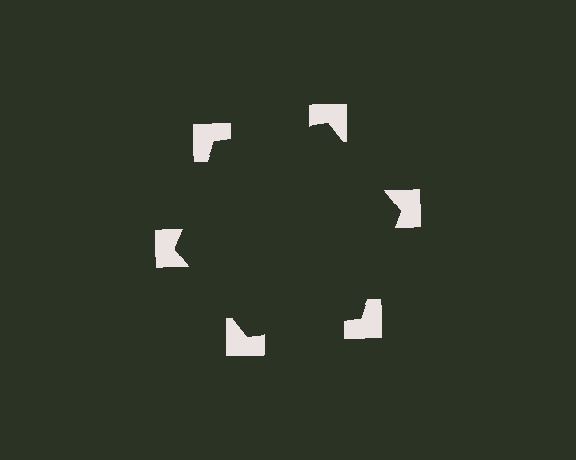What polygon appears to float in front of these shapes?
An illusory hexagon — its edges are inferred from the aligned wedge cuts in the notched squares, not physically drawn.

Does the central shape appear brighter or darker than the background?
It typically appears slightly darker than the background, even though no actual brightness change is drawn.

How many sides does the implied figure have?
6 sides.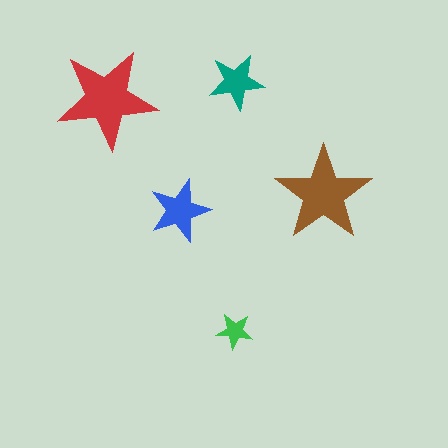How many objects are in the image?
There are 5 objects in the image.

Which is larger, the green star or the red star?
The red one.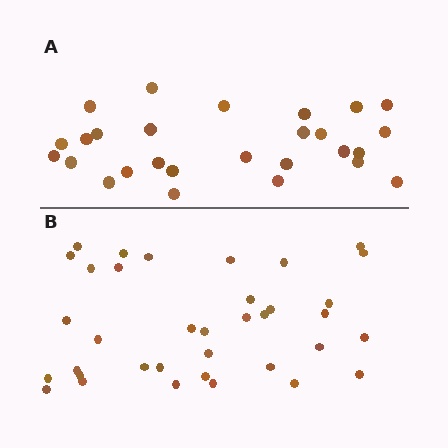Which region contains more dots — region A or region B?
Region B (the bottom region) has more dots.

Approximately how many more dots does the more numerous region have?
Region B has roughly 8 or so more dots than region A.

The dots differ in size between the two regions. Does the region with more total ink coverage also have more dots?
No. Region A has more total ink coverage because its dots are larger, but region B actually contains more individual dots. Total area can be misleading — the number of items is what matters here.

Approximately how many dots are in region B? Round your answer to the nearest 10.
About 40 dots. (The exact count is 36, which rounds to 40.)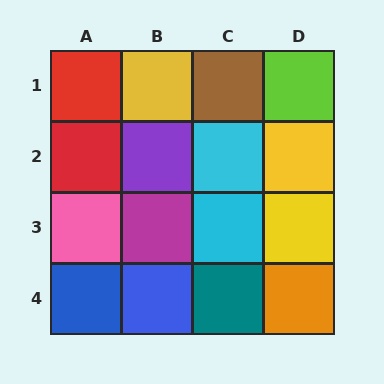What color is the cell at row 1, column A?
Red.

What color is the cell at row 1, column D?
Lime.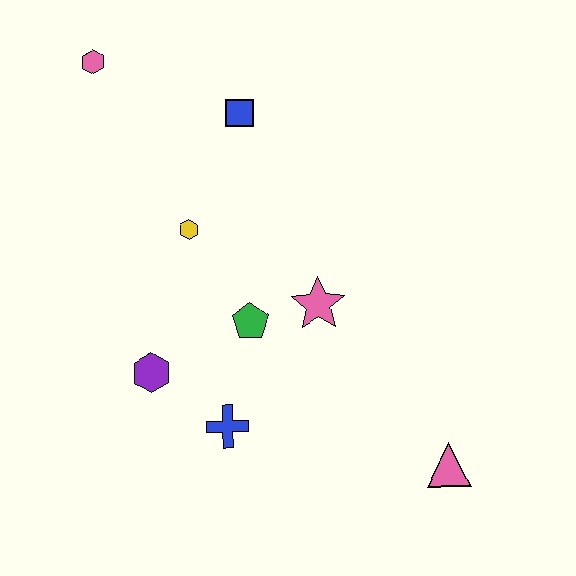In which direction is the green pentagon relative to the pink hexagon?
The green pentagon is below the pink hexagon.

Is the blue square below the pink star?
No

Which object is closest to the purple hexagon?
The blue cross is closest to the purple hexagon.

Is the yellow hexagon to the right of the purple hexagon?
Yes